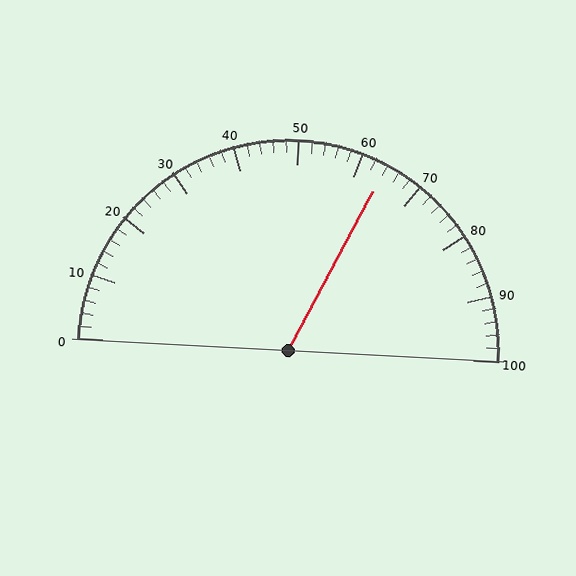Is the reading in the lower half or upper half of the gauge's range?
The reading is in the upper half of the range (0 to 100).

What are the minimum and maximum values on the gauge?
The gauge ranges from 0 to 100.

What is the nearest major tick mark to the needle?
The nearest major tick mark is 60.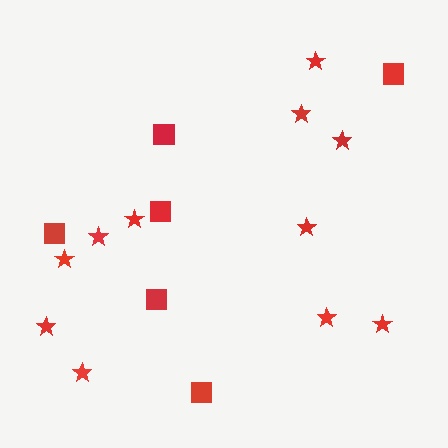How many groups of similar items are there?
There are 2 groups: one group of stars (11) and one group of squares (6).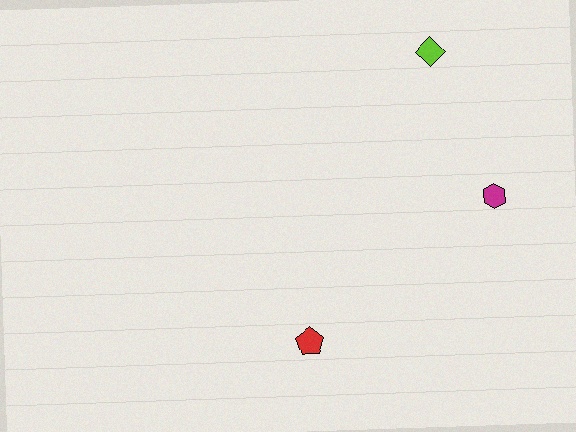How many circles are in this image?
There are no circles.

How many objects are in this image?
There are 3 objects.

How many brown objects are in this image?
There are no brown objects.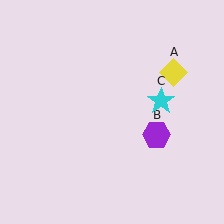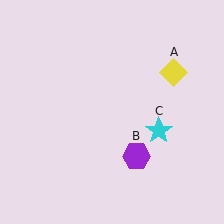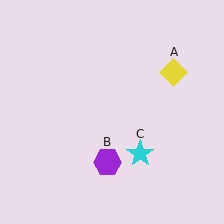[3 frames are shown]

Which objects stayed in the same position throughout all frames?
Yellow diamond (object A) remained stationary.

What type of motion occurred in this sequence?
The purple hexagon (object B), cyan star (object C) rotated clockwise around the center of the scene.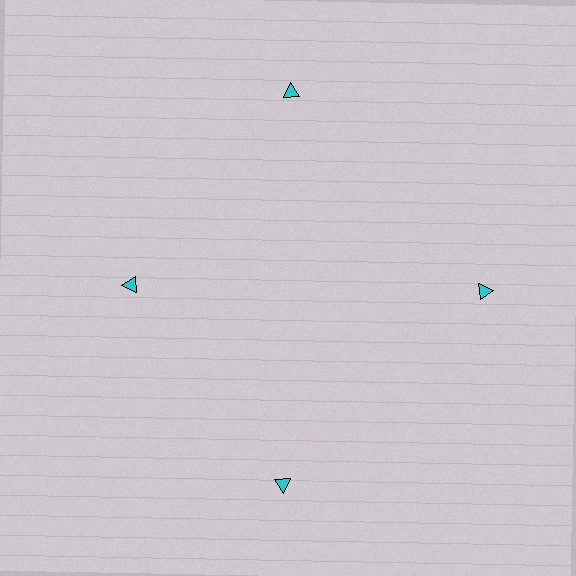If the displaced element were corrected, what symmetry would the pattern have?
It would have 4-fold rotational symmetry — the pattern would map onto itself every 90 degrees.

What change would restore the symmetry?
The symmetry would be restored by moving it outward, back onto the ring so that all 4 triangles sit at equal angles and equal distance from the center.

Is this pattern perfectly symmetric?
No. The 4 cyan triangles are arranged in a ring, but one element near the 9 o'clock position is pulled inward toward the center, breaking the 4-fold rotational symmetry.